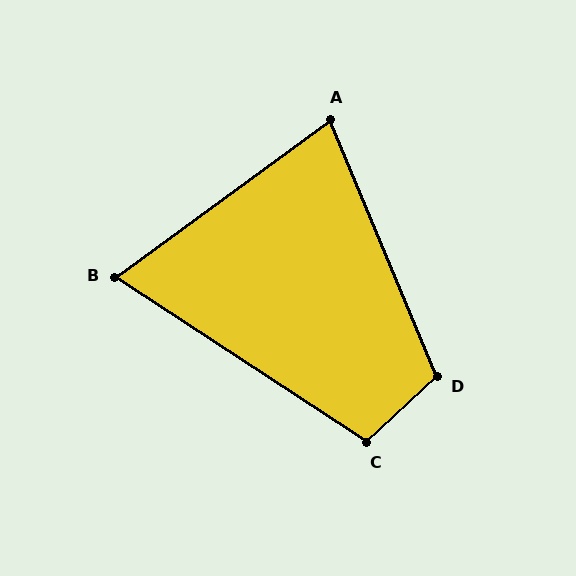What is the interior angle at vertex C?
Approximately 103 degrees (obtuse).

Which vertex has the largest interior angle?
D, at approximately 111 degrees.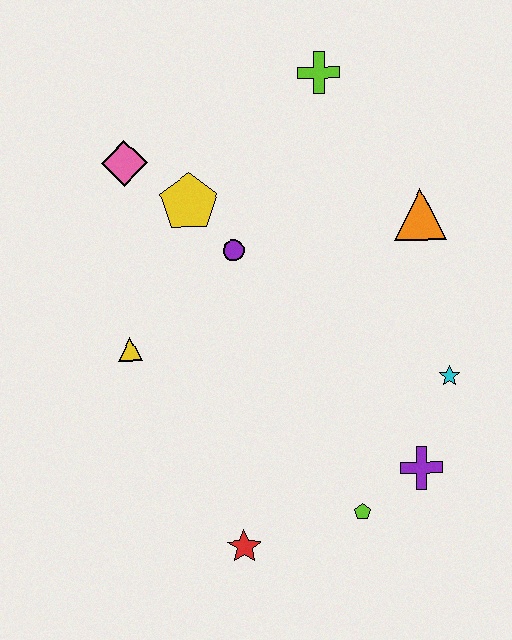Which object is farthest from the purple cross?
The pink diamond is farthest from the purple cross.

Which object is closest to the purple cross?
The lime pentagon is closest to the purple cross.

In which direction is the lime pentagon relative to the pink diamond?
The lime pentagon is below the pink diamond.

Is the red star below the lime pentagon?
Yes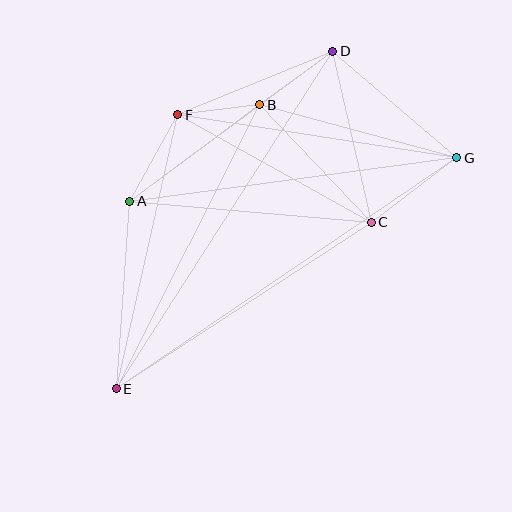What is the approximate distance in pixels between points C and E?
The distance between C and E is approximately 305 pixels.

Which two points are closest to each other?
Points B and F are closest to each other.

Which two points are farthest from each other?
Points E and G are farthest from each other.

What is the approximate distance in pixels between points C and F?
The distance between C and F is approximately 222 pixels.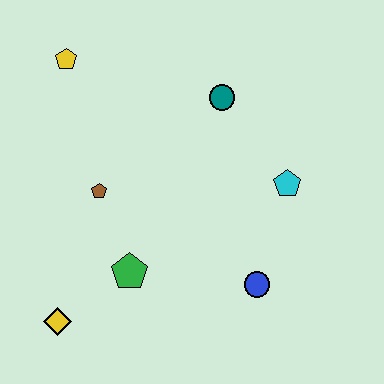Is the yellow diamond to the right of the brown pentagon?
No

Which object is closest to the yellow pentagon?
The brown pentagon is closest to the yellow pentagon.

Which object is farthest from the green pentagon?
The yellow pentagon is farthest from the green pentagon.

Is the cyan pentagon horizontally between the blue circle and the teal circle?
No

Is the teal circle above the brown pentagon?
Yes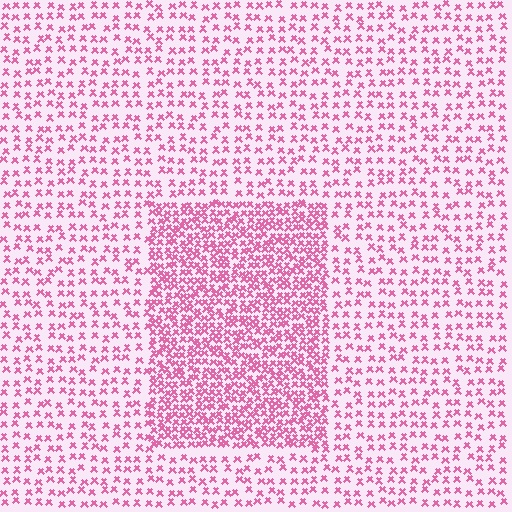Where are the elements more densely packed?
The elements are more densely packed inside the rectangle boundary.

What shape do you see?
I see a rectangle.